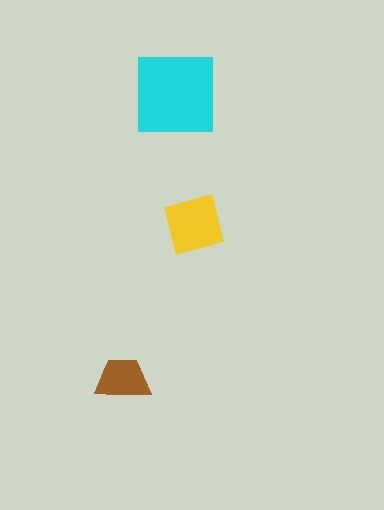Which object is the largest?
The cyan square.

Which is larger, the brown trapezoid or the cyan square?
The cyan square.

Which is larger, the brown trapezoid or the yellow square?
The yellow square.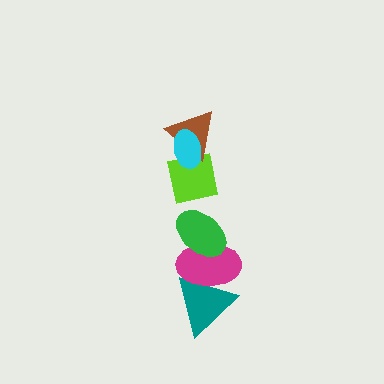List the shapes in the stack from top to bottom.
From top to bottom: the cyan ellipse, the brown triangle, the lime square, the green ellipse, the magenta ellipse, the teal triangle.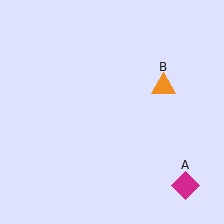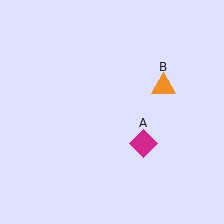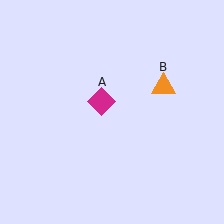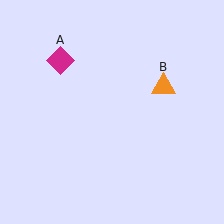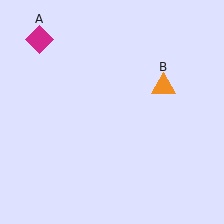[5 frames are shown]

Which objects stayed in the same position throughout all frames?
Orange triangle (object B) remained stationary.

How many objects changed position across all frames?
1 object changed position: magenta diamond (object A).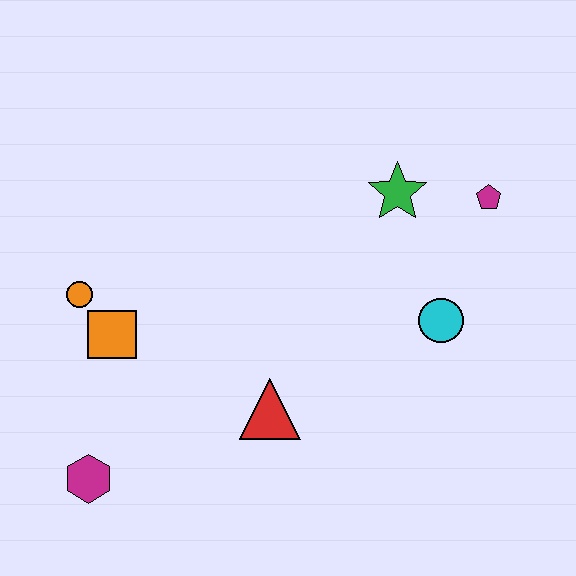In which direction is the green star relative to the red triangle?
The green star is above the red triangle.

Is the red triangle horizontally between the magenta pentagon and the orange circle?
Yes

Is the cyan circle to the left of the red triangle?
No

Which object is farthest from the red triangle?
The magenta pentagon is farthest from the red triangle.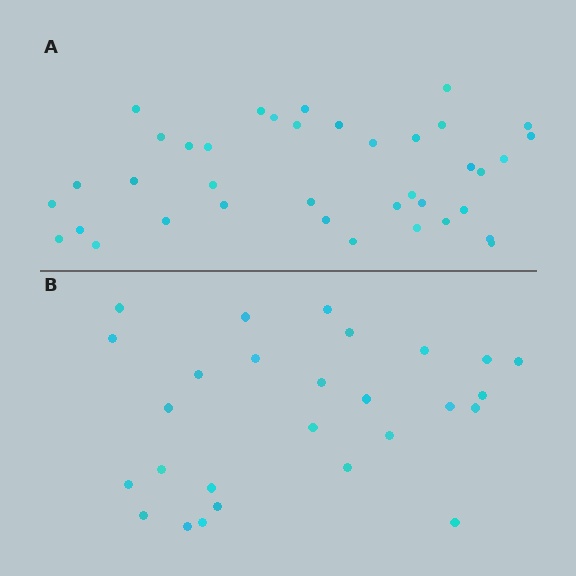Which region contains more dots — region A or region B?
Region A (the top region) has more dots.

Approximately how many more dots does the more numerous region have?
Region A has roughly 12 or so more dots than region B.